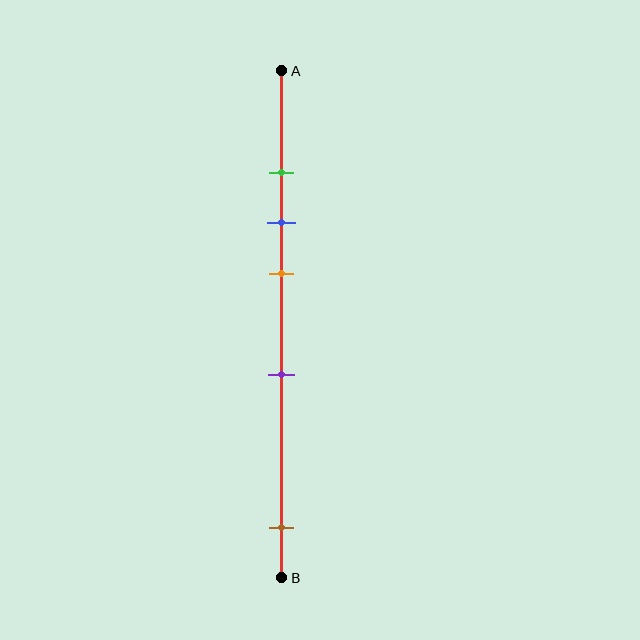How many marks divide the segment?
There are 5 marks dividing the segment.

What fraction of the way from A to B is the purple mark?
The purple mark is approximately 60% (0.6) of the way from A to B.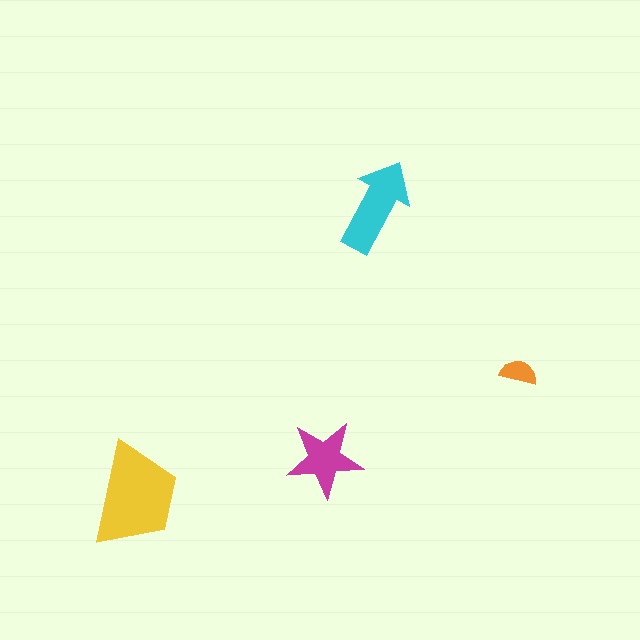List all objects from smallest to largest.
The orange semicircle, the magenta star, the cyan arrow, the yellow trapezoid.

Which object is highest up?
The cyan arrow is topmost.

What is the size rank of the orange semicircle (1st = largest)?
4th.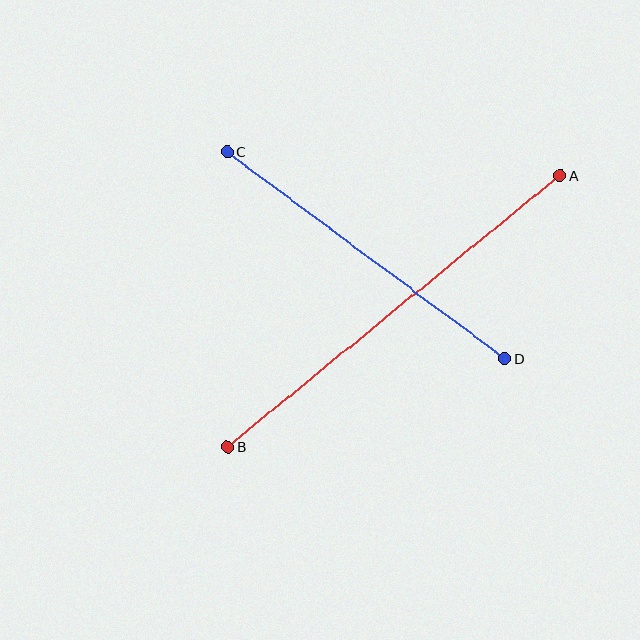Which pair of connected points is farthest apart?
Points A and B are farthest apart.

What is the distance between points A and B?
The distance is approximately 429 pixels.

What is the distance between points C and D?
The distance is approximately 347 pixels.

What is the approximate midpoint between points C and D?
The midpoint is at approximately (366, 255) pixels.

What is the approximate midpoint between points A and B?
The midpoint is at approximately (394, 311) pixels.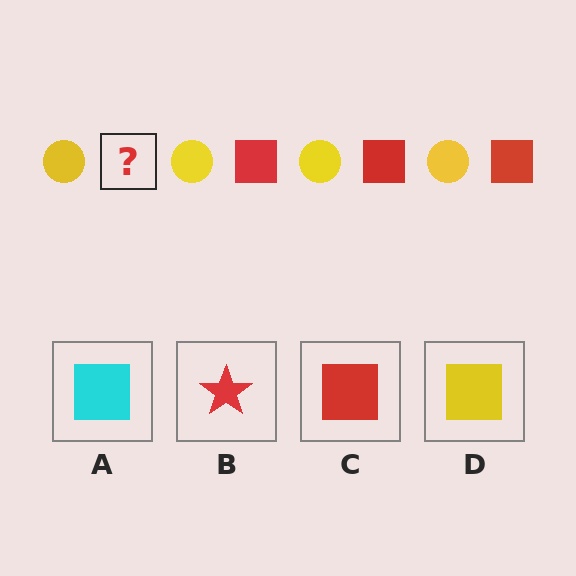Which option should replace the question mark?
Option C.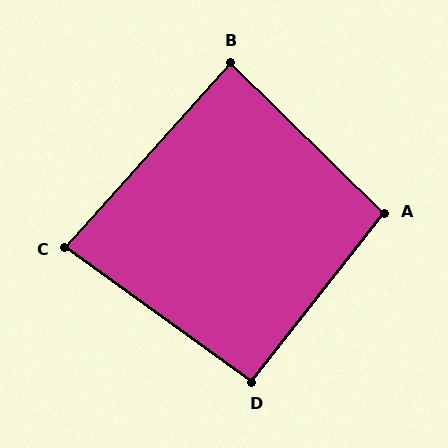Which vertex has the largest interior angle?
A, at approximately 96 degrees.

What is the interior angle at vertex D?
Approximately 92 degrees (approximately right).